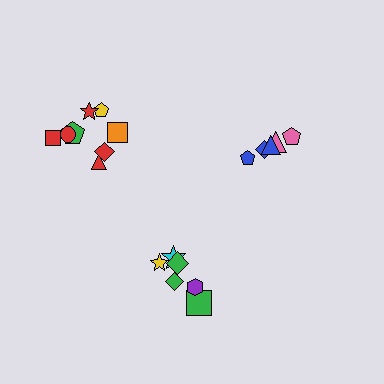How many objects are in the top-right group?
There are 5 objects.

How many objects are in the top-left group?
There are 8 objects.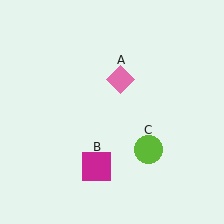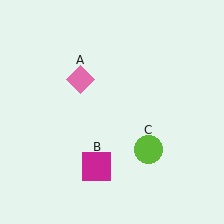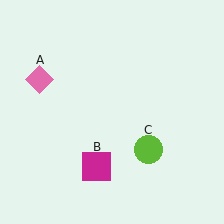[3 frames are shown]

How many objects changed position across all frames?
1 object changed position: pink diamond (object A).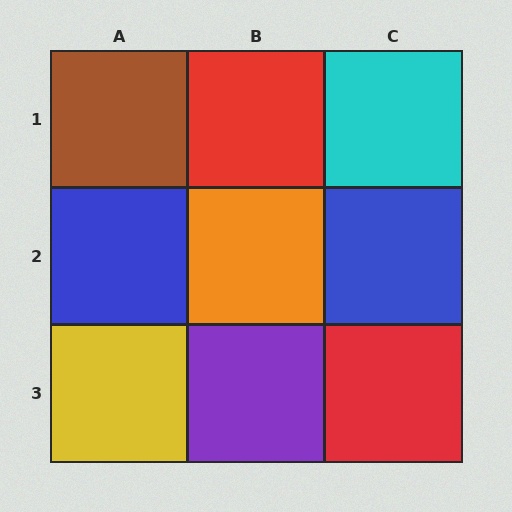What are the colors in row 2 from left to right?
Blue, orange, blue.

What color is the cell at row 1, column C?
Cyan.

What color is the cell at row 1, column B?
Red.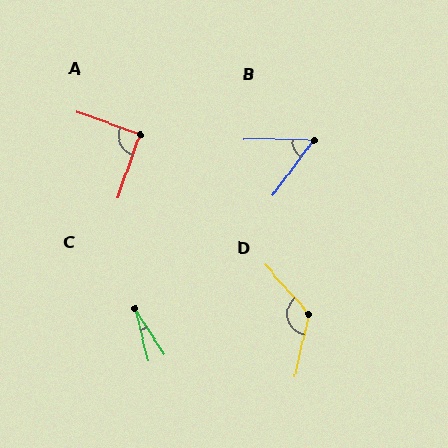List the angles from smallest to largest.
C (19°), B (54°), A (91°), D (126°).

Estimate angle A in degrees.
Approximately 91 degrees.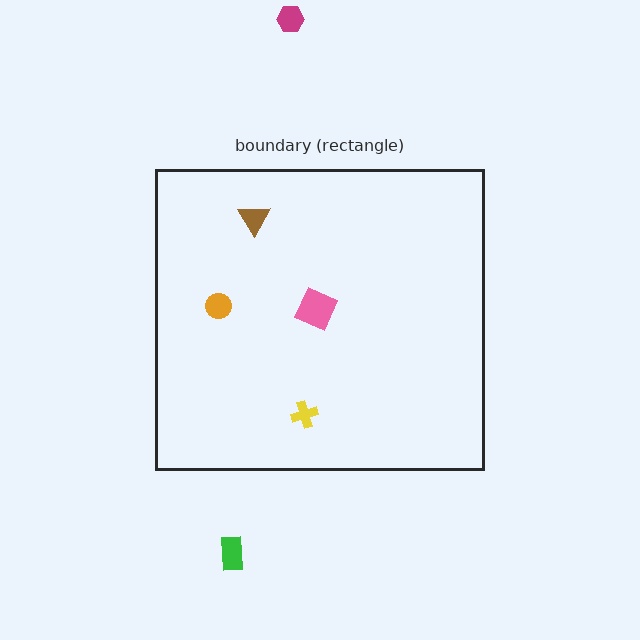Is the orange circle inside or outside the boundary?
Inside.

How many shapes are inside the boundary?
4 inside, 2 outside.